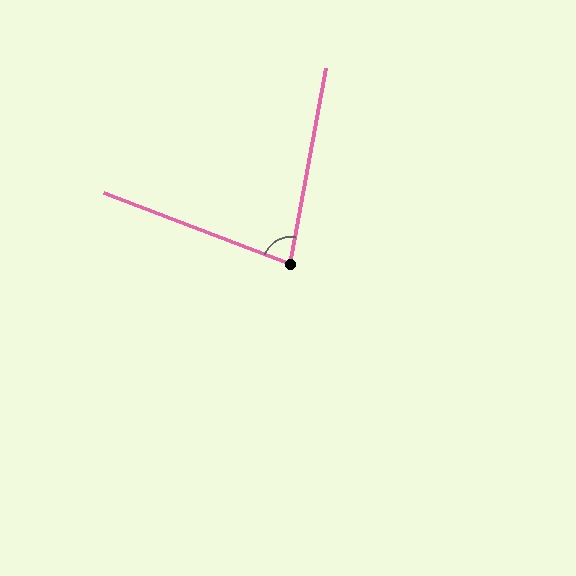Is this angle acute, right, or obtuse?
It is acute.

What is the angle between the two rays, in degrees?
Approximately 79 degrees.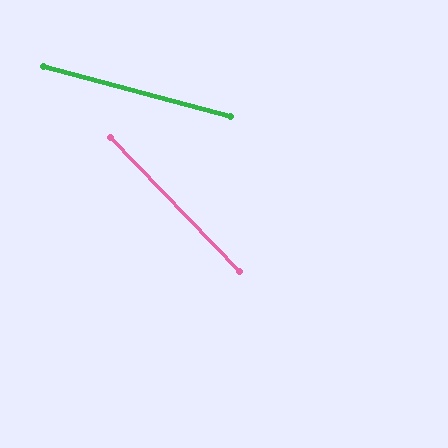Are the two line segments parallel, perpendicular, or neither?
Neither parallel nor perpendicular — they differ by about 31°.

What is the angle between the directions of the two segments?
Approximately 31 degrees.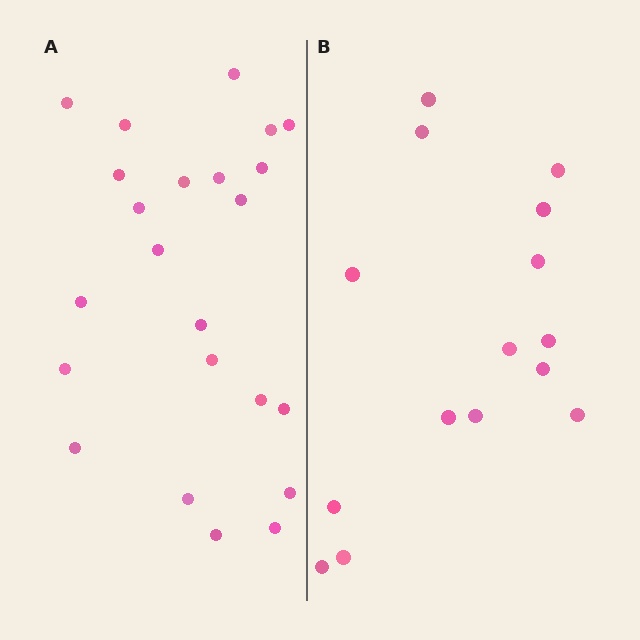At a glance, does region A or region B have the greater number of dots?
Region A (the left region) has more dots.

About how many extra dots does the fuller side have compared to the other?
Region A has roughly 8 or so more dots than region B.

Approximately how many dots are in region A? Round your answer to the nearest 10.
About 20 dots. (The exact count is 23, which rounds to 20.)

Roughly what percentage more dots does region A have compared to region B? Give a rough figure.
About 55% more.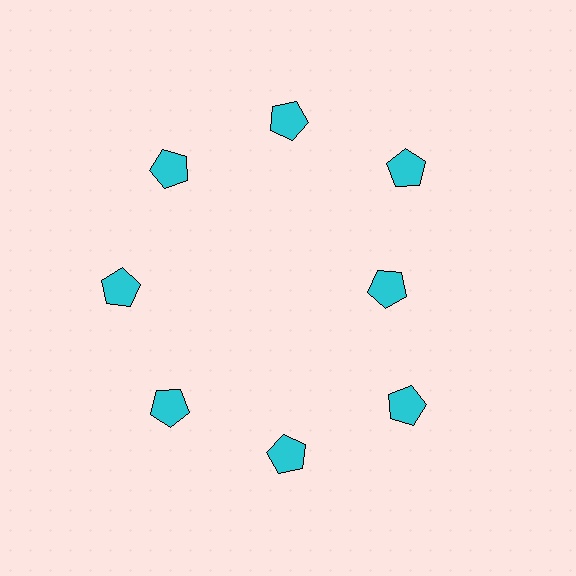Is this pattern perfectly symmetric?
No. The 8 cyan pentagons are arranged in a ring, but one element near the 3 o'clock position is pulled inward toward the center, breaking the 8-fold rotational symmetry.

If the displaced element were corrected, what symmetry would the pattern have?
It would have 8-fold rotational symmetry — the pattern would map onto itself every 45 degrees.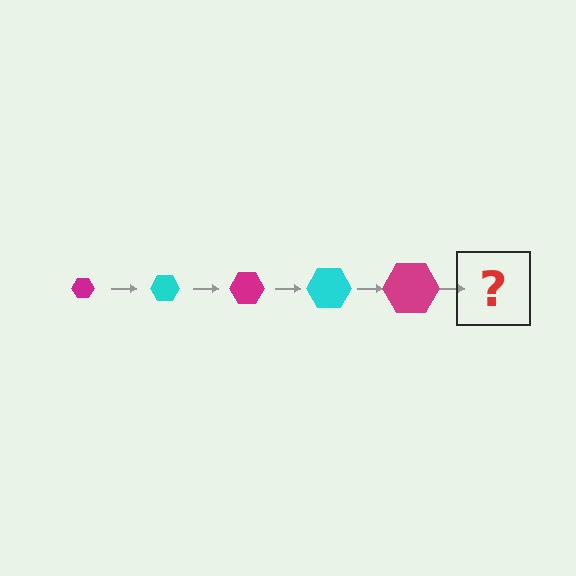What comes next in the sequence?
The next element should be a cyan hexagon, larger than the previous one.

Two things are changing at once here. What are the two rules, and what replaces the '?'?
The two rules are that the hexagon grows larger each step and the color cycles through magenta and cyan. The '?' should be a cyan hexagon, larger than the previous one.